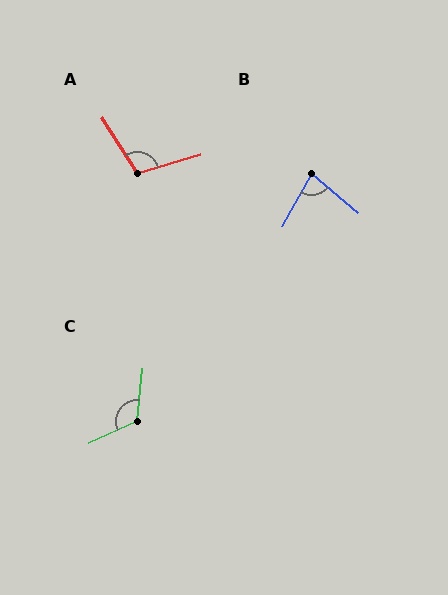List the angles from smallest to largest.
B (78°), A (106°), C (121°).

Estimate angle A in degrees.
Approximately 106 degrees.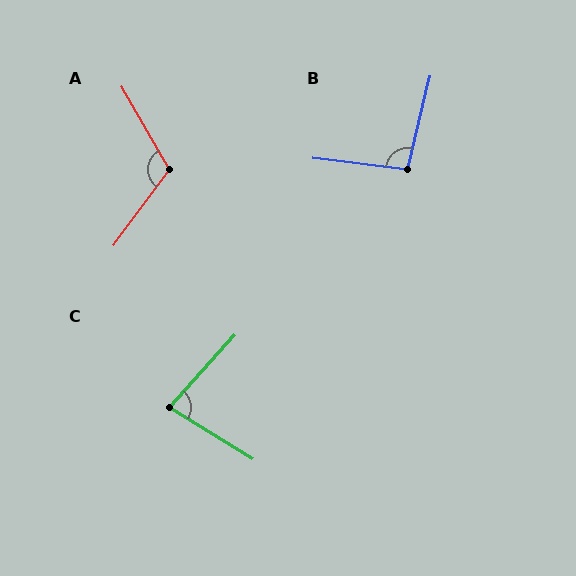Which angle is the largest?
A, at approximately 114 degrees.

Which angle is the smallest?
C, at approximately 79 degrees.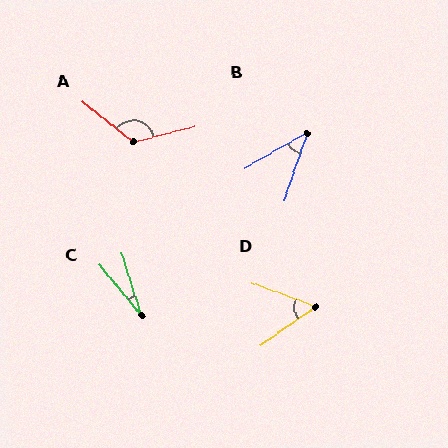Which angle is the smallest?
C, at approximately 22 degrees.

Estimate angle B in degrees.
Approximately 41 degrees.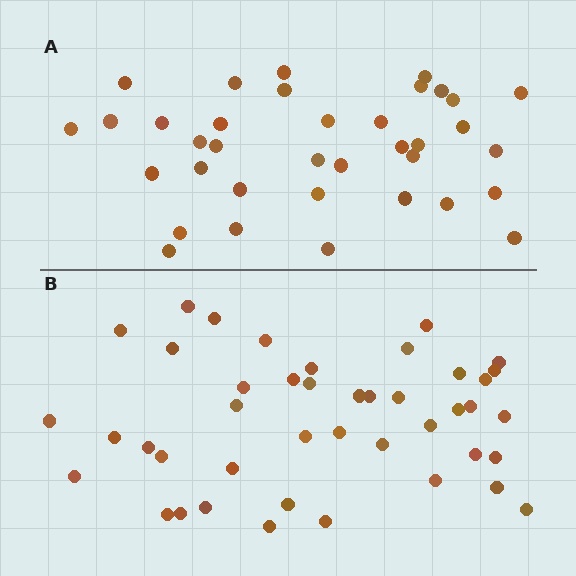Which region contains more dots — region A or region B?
Region B (the bottom region) has more dots.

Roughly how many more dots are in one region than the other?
Region B has roughly 8 or so more dots than region A.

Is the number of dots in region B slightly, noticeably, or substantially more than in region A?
Region B has only slightly more — the two regions are fairly close. The ratio is roughly 1.2 to 1.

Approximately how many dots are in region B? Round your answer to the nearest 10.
About 40 dots. (The exact count is 43, which rounds to 40.)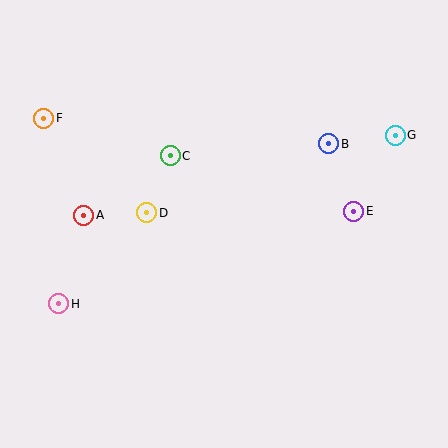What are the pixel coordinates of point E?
Point E is at (354, 211).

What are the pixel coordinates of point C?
Point C is at (170, 156).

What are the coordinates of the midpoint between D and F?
The midpoint between D and F is at (95, 166).